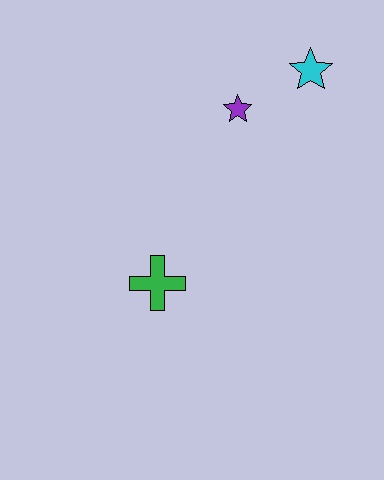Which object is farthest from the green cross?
The cyan star is farthest from the green cross.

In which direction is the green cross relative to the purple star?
The green cross is below the purple star.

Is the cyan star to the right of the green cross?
Yes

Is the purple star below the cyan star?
Yes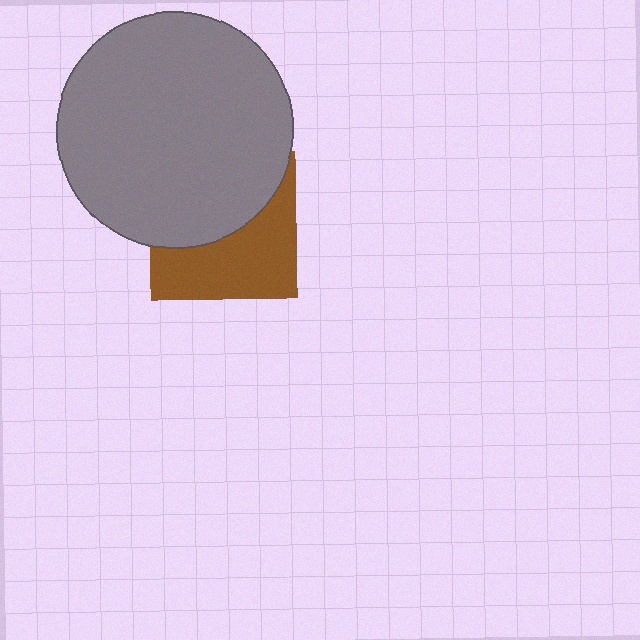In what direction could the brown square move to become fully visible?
The brown square could move down. That would shift it out from behind the gray circle entirely.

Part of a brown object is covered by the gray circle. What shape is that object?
It is a square.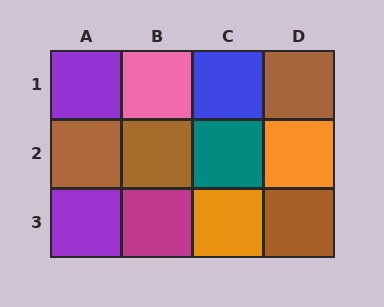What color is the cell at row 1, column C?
Blue.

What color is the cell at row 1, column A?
Purple.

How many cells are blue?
1 cell is blue.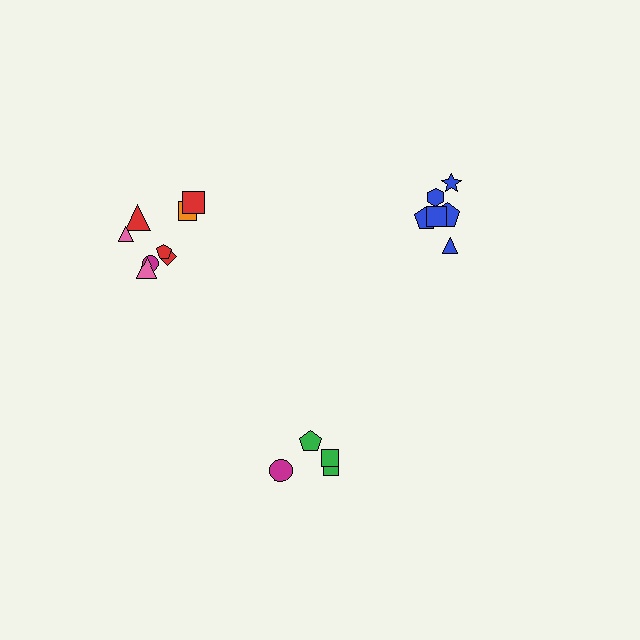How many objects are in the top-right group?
There are 6 objects.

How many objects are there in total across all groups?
There are 18 objects.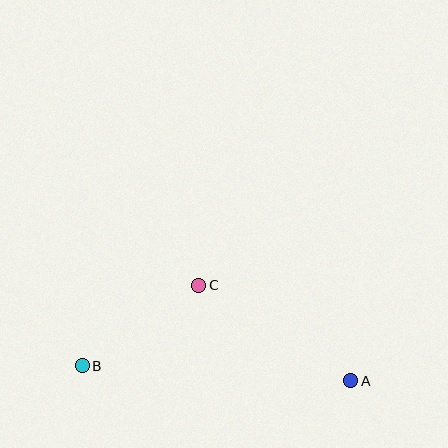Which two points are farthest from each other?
Points A and B are farthest from each other.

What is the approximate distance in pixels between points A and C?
The distance between A and C is approximately 180 pixels.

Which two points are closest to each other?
Points B and C are closest to each other.